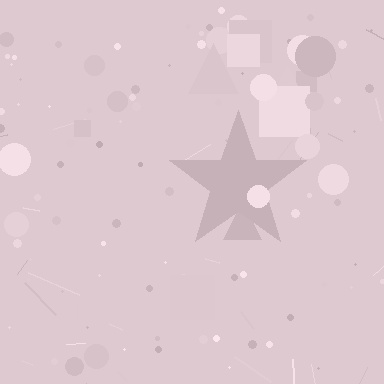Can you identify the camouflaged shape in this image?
The camouflaged shape is a star.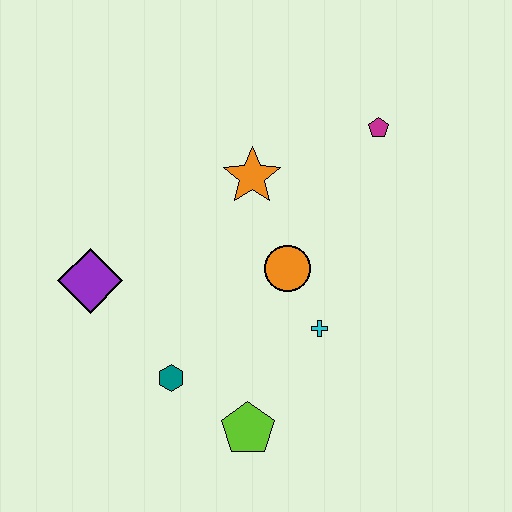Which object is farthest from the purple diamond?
The magenta pentagon is farthest from the purple diamond.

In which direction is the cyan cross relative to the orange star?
The cyan cross is below the orange star.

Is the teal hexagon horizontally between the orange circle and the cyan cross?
No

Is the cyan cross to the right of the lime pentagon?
Yes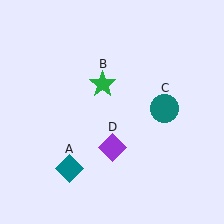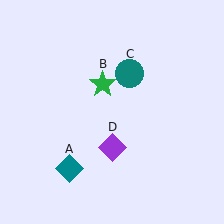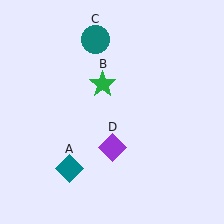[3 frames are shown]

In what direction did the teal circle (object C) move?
The teal circle (object C) moved up and to the left.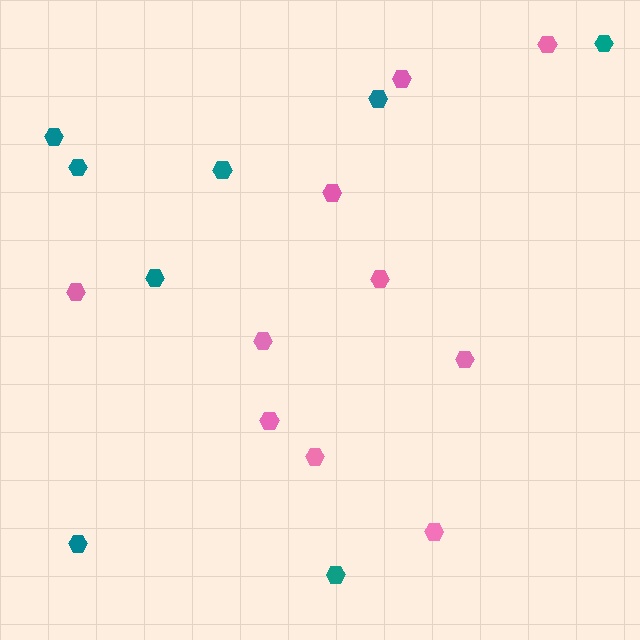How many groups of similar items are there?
There are 2 groups: one group of teal hexagons (8) and one group of pink hexagons (10).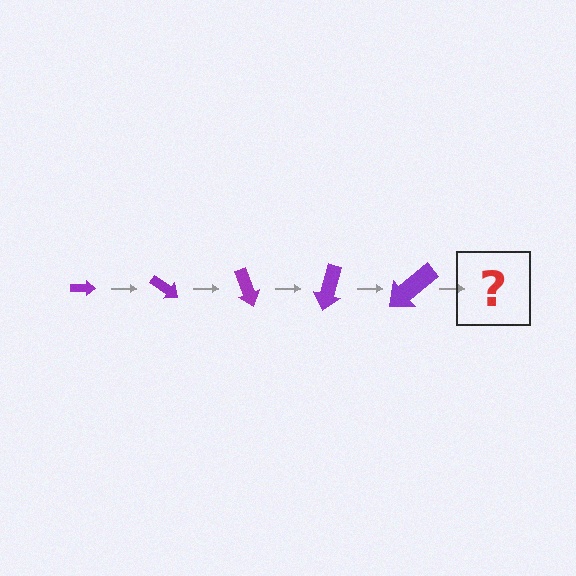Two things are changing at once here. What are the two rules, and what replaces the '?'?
The two rules are that the arrow grows larger each step and it rotates 35 degrees each step. The '?' should be an arrow, larger than the previous one and rotated 175 degrees from the start.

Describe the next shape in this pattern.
It should be an arrow, larger than the previous one and rotated 175 degrees from the start.